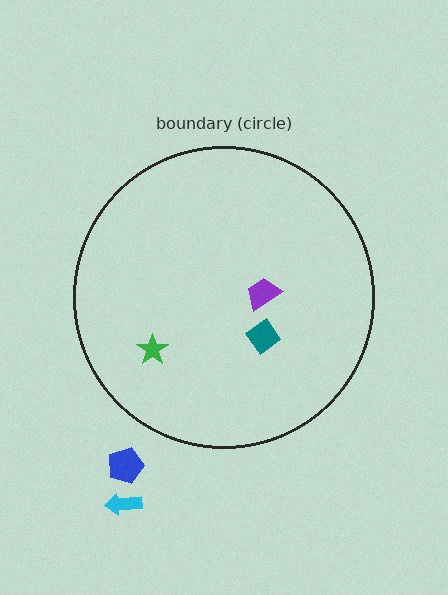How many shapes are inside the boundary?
3 inside, 2 outside.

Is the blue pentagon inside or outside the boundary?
Outside.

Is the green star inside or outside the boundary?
Inside.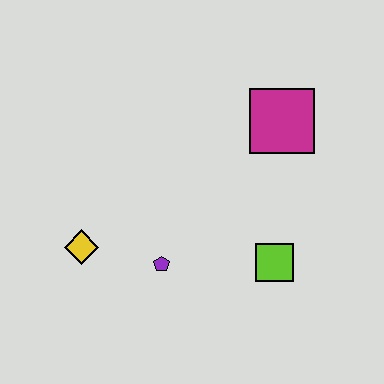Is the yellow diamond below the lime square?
No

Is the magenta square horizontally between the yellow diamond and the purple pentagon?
No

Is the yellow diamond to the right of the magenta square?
No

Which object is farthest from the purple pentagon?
The magenta square is farthest from the purple pentagon.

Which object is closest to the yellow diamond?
The purple pentagon is closest to the yellow diamond.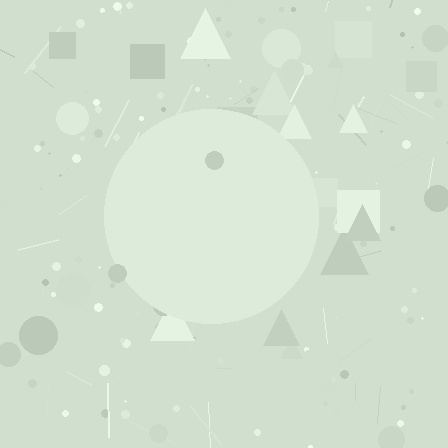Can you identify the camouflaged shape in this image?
The camouflaged shape is a circle.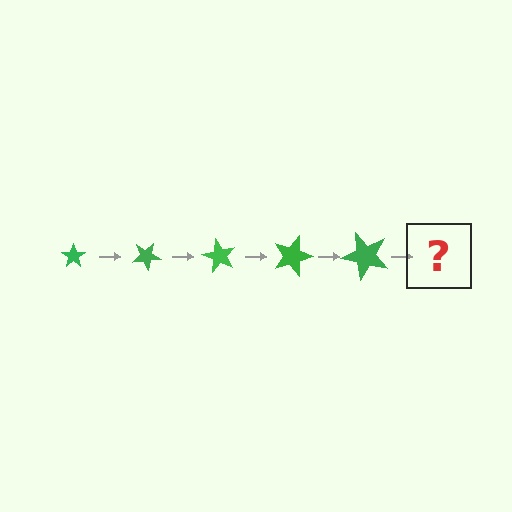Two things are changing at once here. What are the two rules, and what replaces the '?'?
The two rules are that the star grows larger each step and it rotates 30 degrees each step. The '?' should be a star, larger than the previous one and rotated 150 degrees from the start.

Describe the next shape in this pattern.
It should be a star, larger than the previous one and rotated 150 degrees from the start.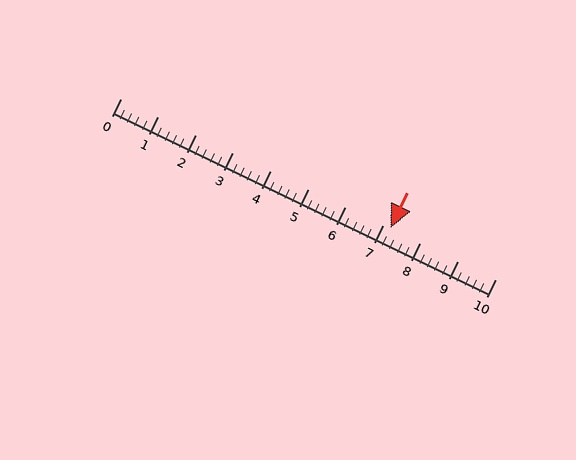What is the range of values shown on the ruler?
The ruler shows values from 0 to 10.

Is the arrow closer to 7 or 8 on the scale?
The arrow is closer to 7.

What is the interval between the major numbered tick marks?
The major tick marks are spaced 1 units apart.